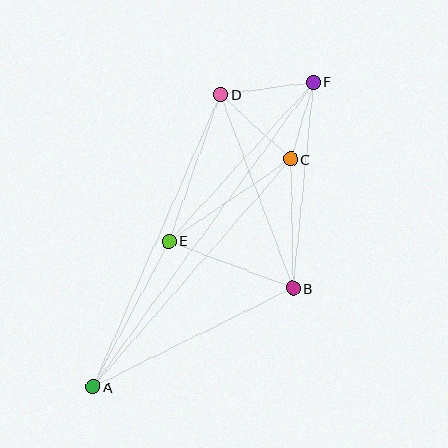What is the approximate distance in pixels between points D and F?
The distance between D and F is approximately 94 pixels.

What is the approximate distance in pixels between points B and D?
The distance between B and D is approximately 207 pixels.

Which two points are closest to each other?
Points C and F are closest to each other.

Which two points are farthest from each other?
Points A and F are farthest from each other.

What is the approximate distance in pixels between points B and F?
The distance between B and F is approximately 207 pixels.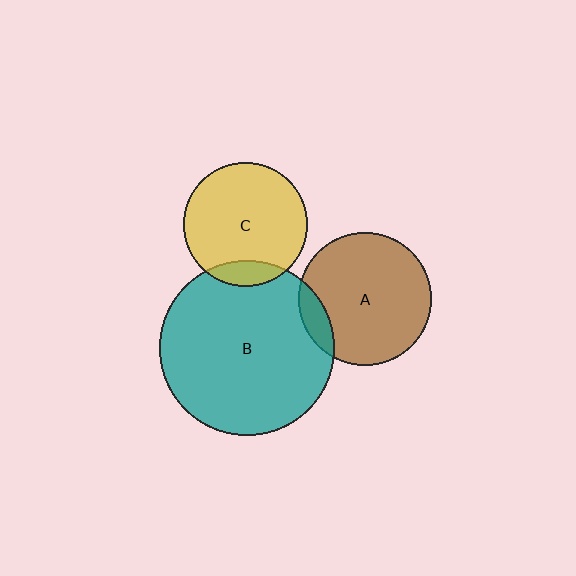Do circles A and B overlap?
Yes.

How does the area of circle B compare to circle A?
Approximately 1.7 times.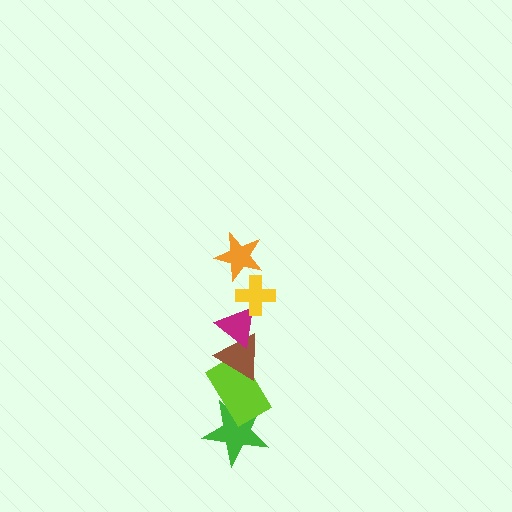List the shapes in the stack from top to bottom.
From top to bottom: the orange star, the yellow cross, the magenta triangle, the brown triangle, the lime rectangle, the green star.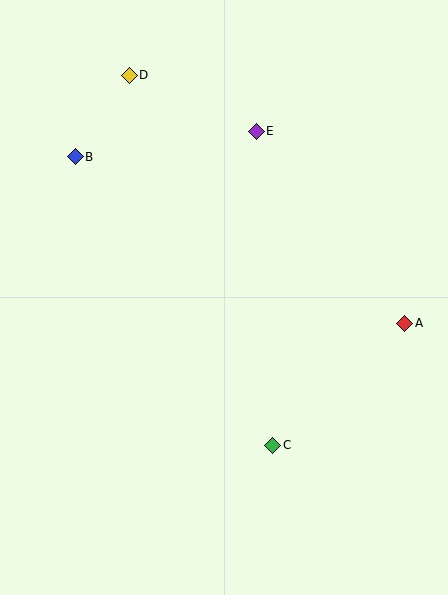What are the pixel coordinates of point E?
Point E is at (256, 131).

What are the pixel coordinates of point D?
Point D is at (129, 75).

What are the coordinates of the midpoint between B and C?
The midpoint between B and C is at (174, 301).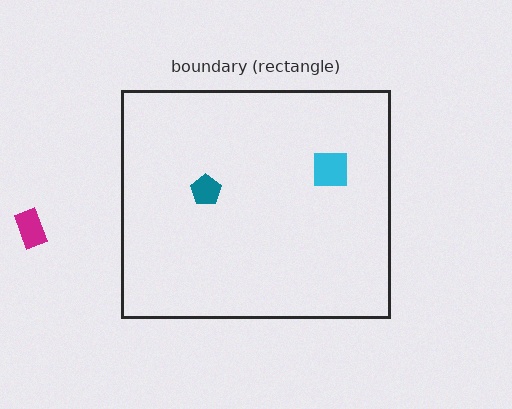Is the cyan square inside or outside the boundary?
Inside.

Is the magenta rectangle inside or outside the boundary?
Outside.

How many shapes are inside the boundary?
2 inside, 1 outside.